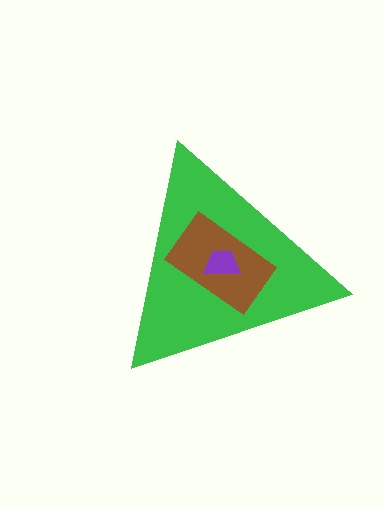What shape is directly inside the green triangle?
The brown rectangle.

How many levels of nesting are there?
3.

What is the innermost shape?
The purple trapezoid.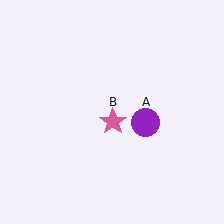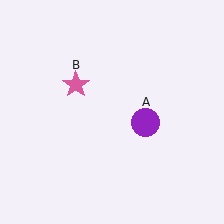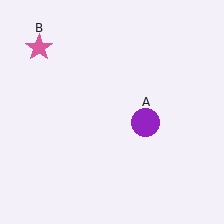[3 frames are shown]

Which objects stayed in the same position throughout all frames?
Purple circle (object A) remained stationary.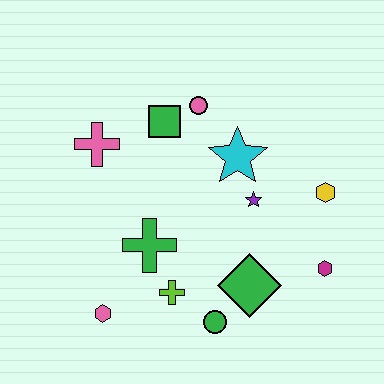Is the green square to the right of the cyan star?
No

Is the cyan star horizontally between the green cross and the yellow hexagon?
Yes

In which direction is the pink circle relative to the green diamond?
The pink circle is above the green diamond.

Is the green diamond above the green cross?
No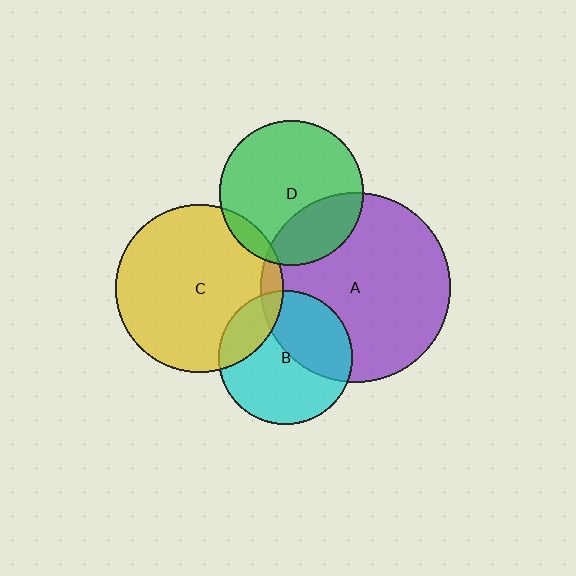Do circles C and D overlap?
Yes.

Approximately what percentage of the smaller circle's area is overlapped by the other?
Approximately 10%.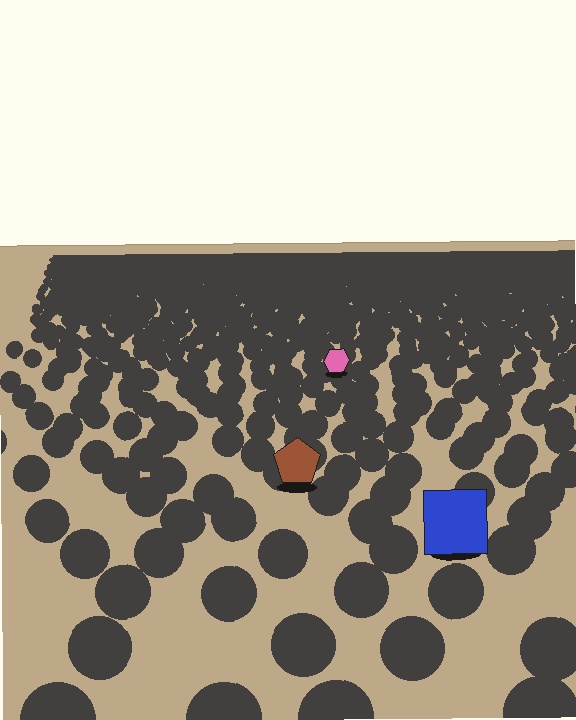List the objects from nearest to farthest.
From nearest to farthest: the blue square, the brown pentagon, the pink hexagon.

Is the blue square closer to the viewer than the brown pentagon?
Yes. The blue square is closer — you can tell from the texture gradient: the ground texture is coarser near it.